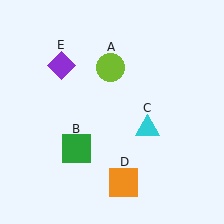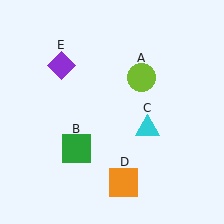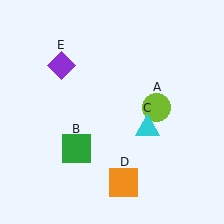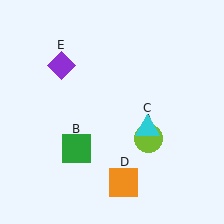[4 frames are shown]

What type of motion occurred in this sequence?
The lime circle (object A) rotated clockwise around the center of the scene.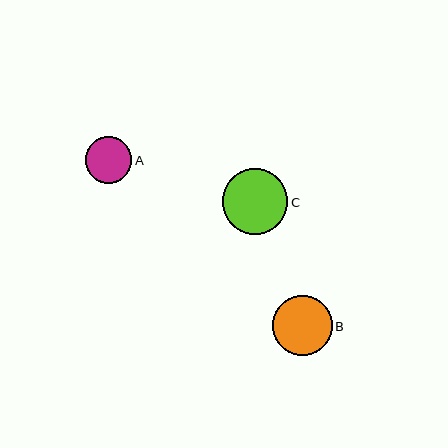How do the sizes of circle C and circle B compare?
Circle C and circle B are approximately the same size.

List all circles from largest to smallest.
From largest to smallest: C, B, A.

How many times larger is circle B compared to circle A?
Circle B is approximately 1.3 times the size of circle A.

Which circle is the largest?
Circle C is the largest with a size of approximately 66 pixels.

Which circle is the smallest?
Circle A is the smallest with a size of approximately 46 pixels.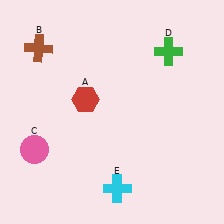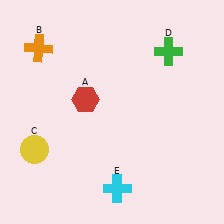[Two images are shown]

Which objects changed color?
B changed from brown to orange. C changed from pink to yellow.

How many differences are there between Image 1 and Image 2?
There are 2 differences between the two images.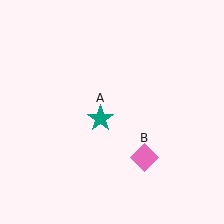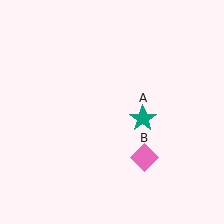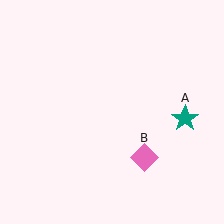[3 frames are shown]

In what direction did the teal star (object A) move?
The teal star (object A) moved right.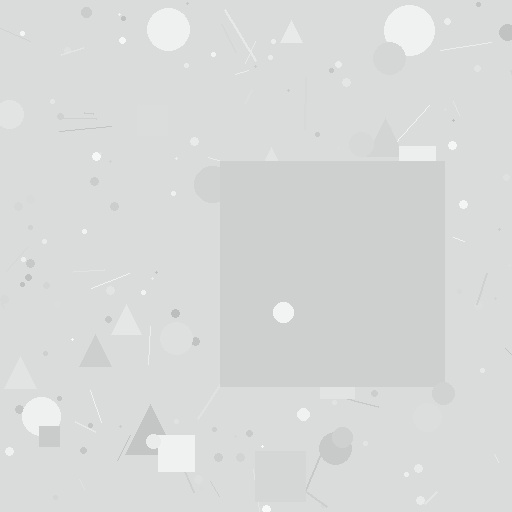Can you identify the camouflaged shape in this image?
The camouflaged shape is a square.